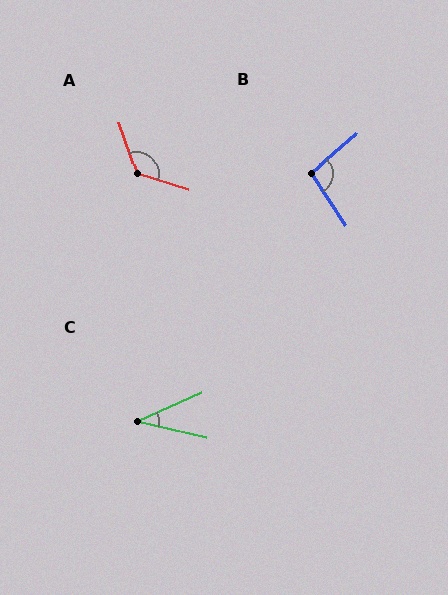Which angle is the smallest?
C, at approximately 38 degrees.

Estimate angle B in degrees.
Approximately 97 degrees.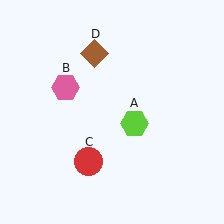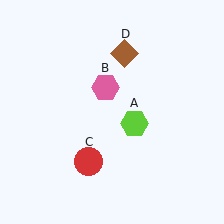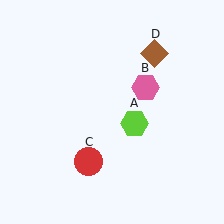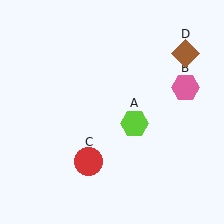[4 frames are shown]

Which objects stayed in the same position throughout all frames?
Lime hexagon (object A) and red circle (object C) remained stationary.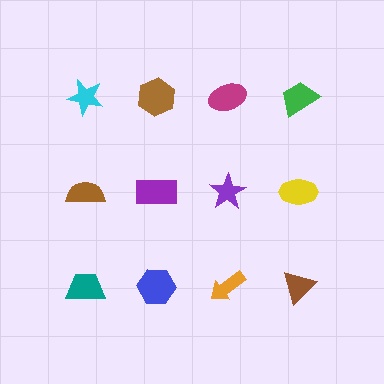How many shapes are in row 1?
4 shapes.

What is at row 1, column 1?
A cyan star.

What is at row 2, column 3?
A purple star.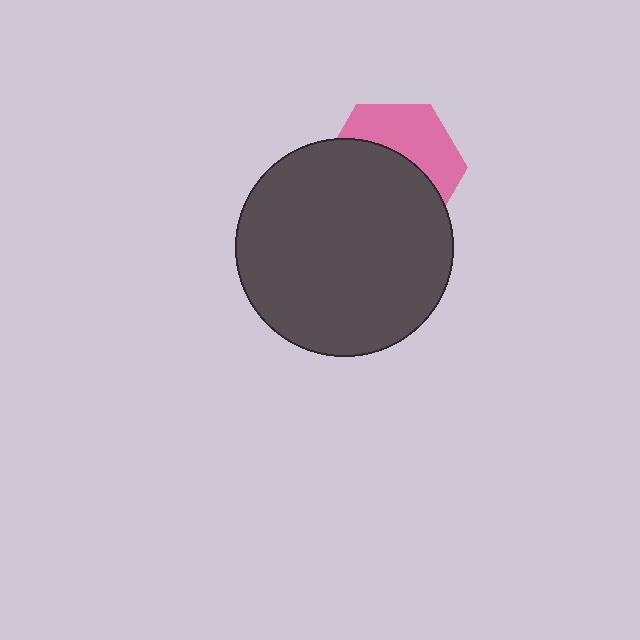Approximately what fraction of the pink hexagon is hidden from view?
Roughly 58% of the pink hexagon is hidden behind the dark gray circle.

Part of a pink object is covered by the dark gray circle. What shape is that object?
It is a hexagon.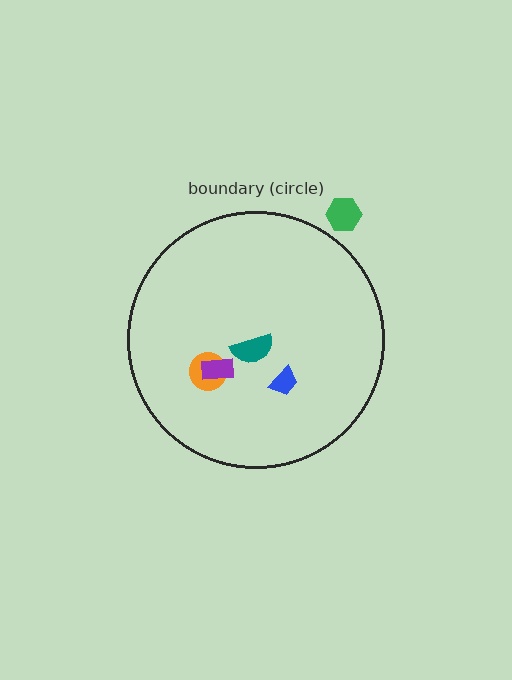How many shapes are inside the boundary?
4 inside, 1 outside.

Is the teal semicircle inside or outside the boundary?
Inside.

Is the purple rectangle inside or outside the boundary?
Inside.